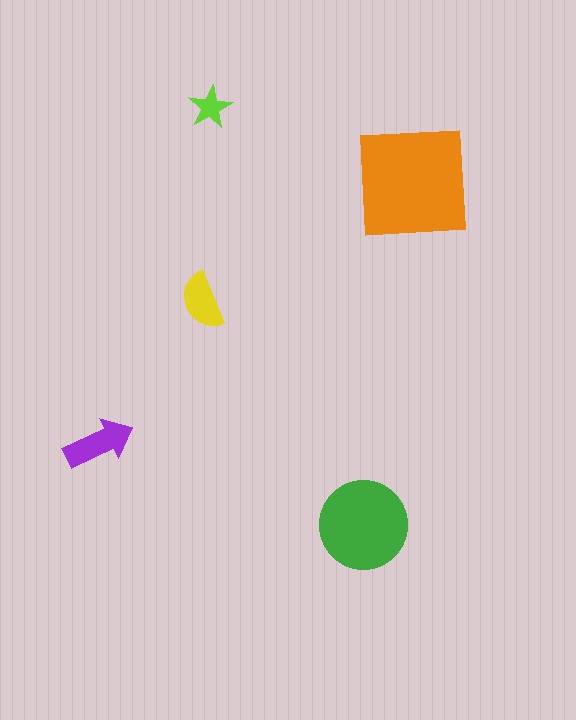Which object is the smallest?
The lime star.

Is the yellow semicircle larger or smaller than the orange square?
Smaller.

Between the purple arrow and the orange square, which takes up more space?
The orange square.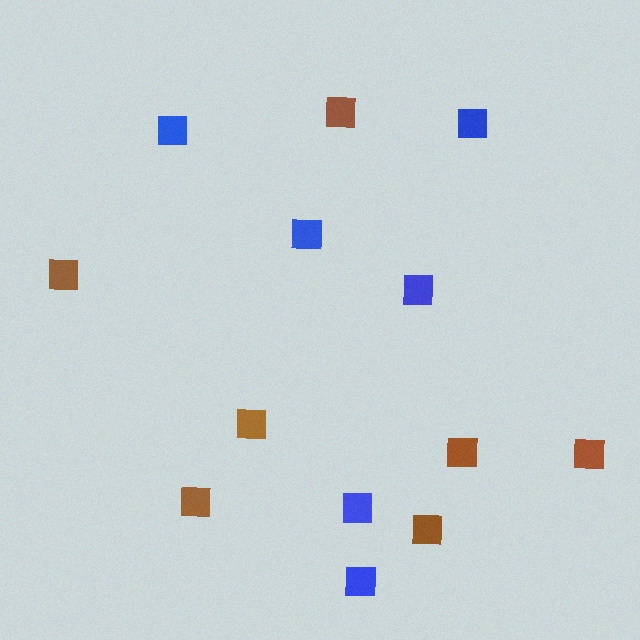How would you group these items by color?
There are 2 groups: one group of brown squares (7) and one group of blue squares (6).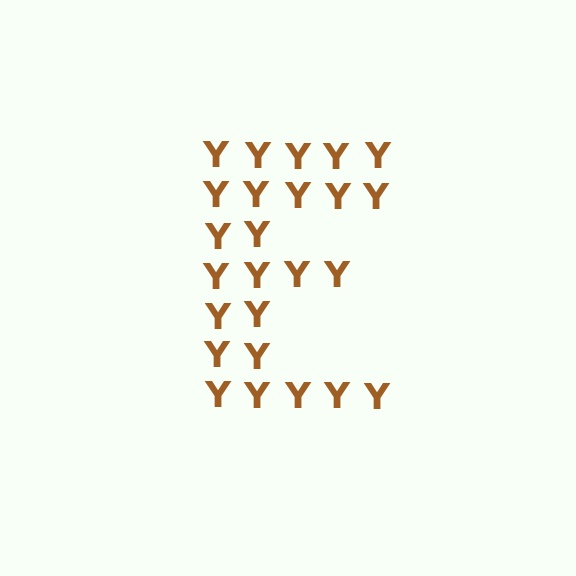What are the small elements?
The small elements are letter Y's.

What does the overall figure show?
The overall figure shows the letter E.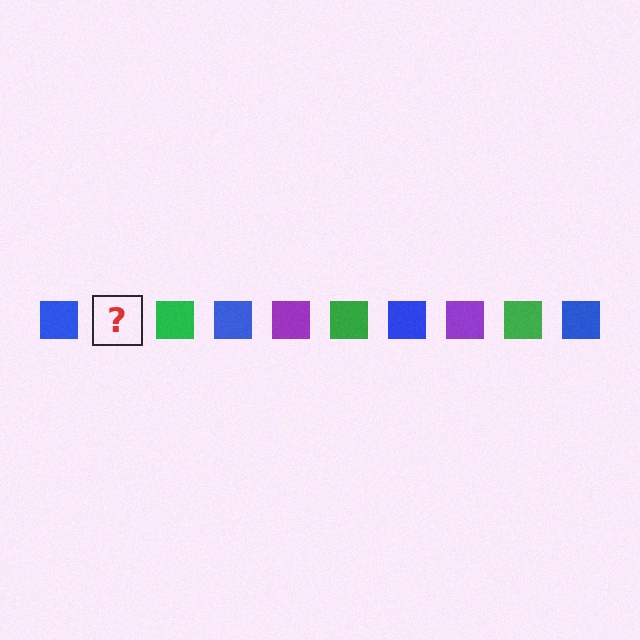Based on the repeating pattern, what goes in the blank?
The blank should be a purple square.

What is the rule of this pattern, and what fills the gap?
The rule is that the pattern cycles through blue, purple, green squares. The gap should be filled with a purple square.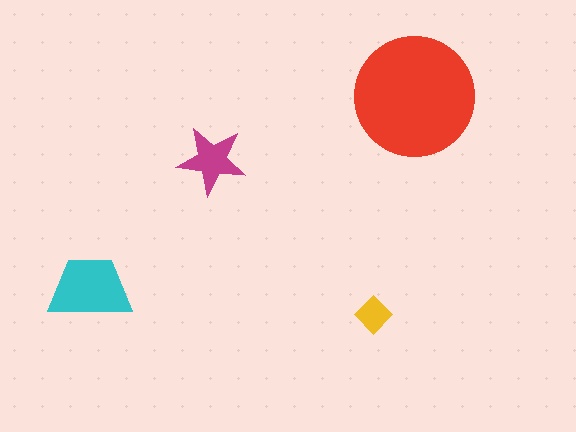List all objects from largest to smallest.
The red circle, the cyan trapezoid, the magenta star, the yellow diamond.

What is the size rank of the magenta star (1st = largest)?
3rd.